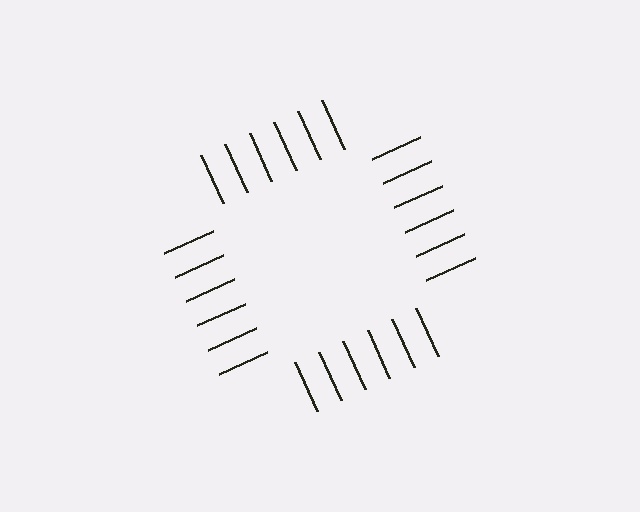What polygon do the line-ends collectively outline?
An illusory square — the line segments terminate on its edges but no continuous stroke is drawn.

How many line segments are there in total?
24 — 6 along each of the 4 edges.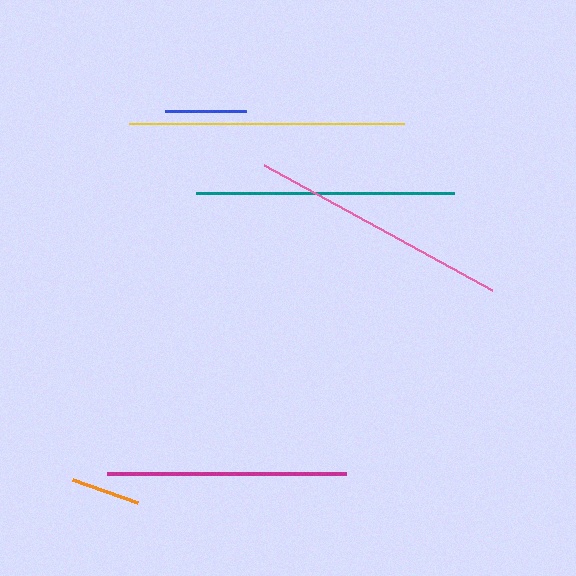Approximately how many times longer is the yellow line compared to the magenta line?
The yellow line is approximately 1.2 times the length of the magenta line.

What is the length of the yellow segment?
The yellow segment is approximately 276 pixels long.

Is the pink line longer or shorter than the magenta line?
The pink line is longer than the magenta line.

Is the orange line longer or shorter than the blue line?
The blue line is longer than the orange line.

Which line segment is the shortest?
The orange line is the shortest at approximately 68 pixels.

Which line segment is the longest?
The yellow line is the longest at approximately 276 pixels.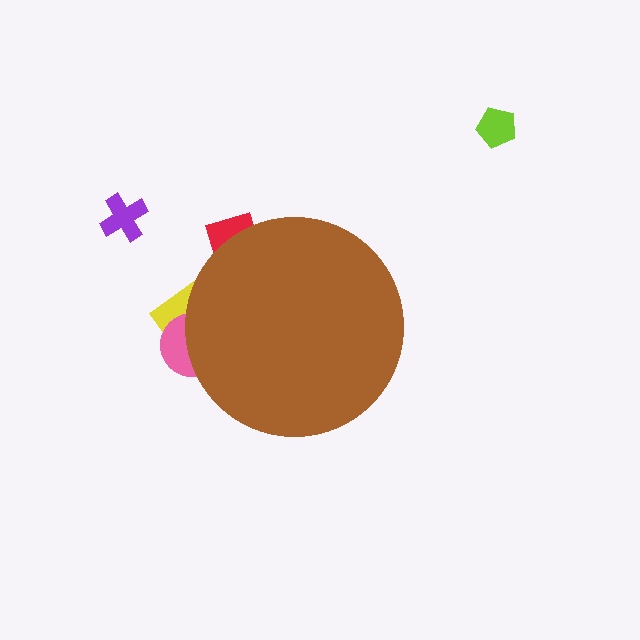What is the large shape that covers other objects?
A brown circle.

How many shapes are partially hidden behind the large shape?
3 shapes are partially hidden.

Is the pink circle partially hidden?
Yes, the pink circle is partially hidden behind the brown circle.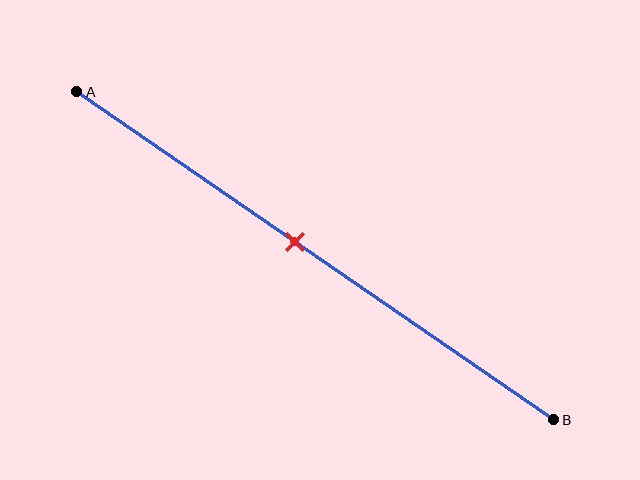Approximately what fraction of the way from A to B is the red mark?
The red mark is approximately 45% of the way from A to B.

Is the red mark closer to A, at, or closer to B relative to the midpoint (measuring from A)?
The red mark is closer to point A than the midpoint of segment AB.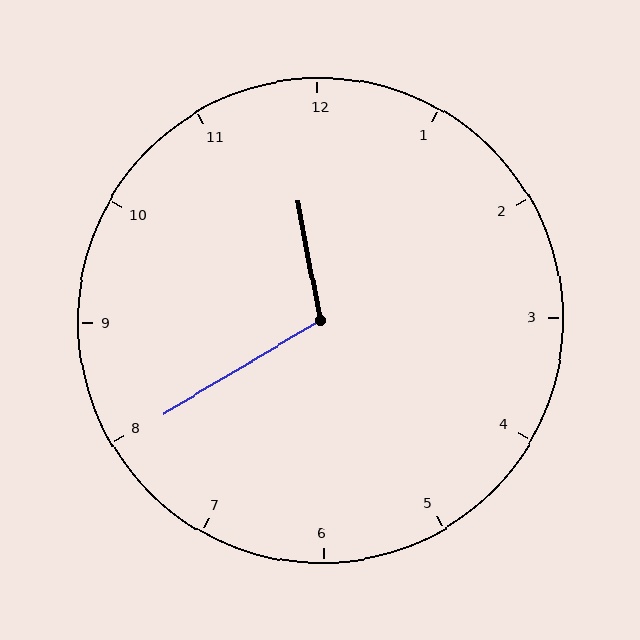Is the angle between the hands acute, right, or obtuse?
It is obtuse.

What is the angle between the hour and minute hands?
Approximately 110 degrees.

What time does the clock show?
11:40.